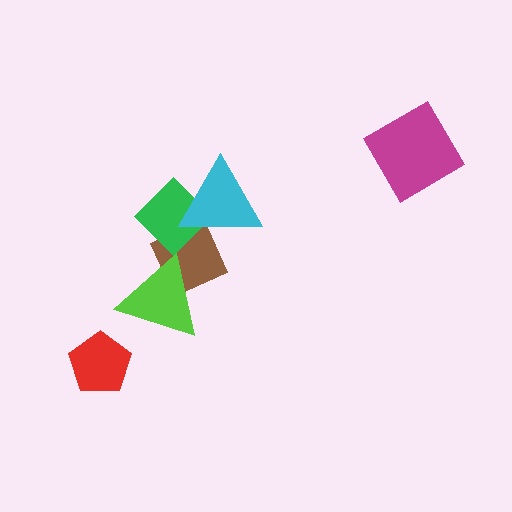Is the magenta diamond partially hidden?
No, no other shape covers it.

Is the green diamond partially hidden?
Yes, it is partially covered by another shape.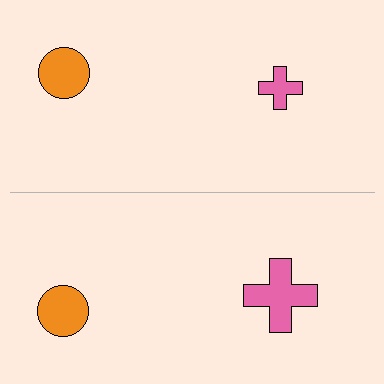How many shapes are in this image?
There are 4 shapes in this image.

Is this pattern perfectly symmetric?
No, the pattern is not perfectly symmetric. The pink cross on the bottom side has a different size than its mirror counterpart.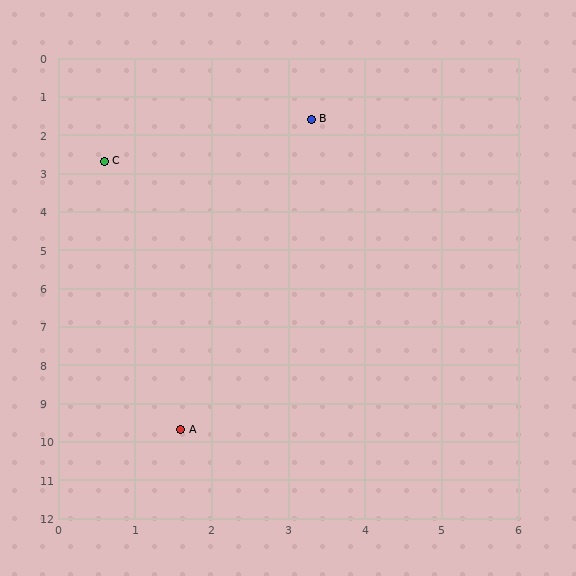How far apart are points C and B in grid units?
Points C and B are about 2.9 grid units apart.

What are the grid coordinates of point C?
Point C is at approximately (0.6, 2.7).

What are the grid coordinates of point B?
Point B is at approximately (3.3, 1.6).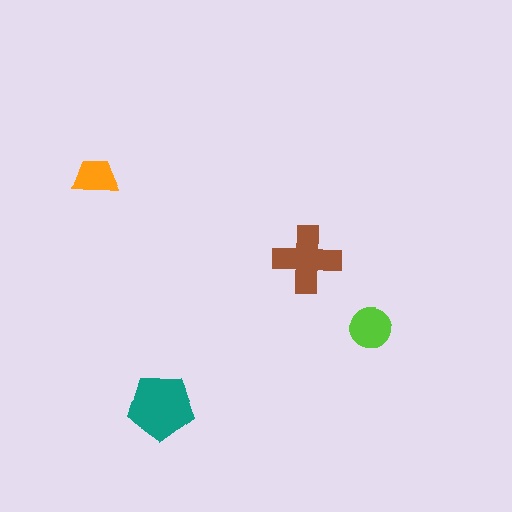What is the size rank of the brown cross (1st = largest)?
2nd.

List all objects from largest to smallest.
The teal pentagon, the brown cross, the lime circle, the orange trapezoid.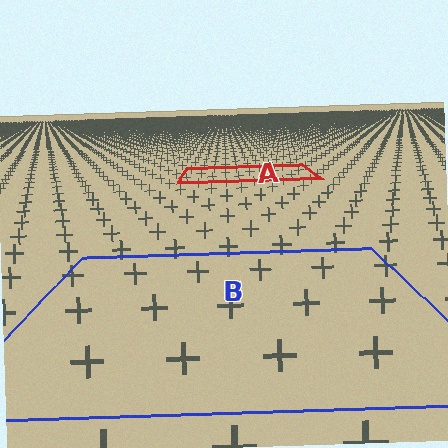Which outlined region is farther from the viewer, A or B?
Region A is farther from the viewer — the texture elements inside it appear smaller and more densely packed.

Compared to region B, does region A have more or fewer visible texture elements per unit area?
Region A has more texture elements per unit area — they are packed more densely because it is farther away.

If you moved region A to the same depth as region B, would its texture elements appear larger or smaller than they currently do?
They would appear larger. At a closer depth, the same texture elements are projected at a bigger on-screen size.